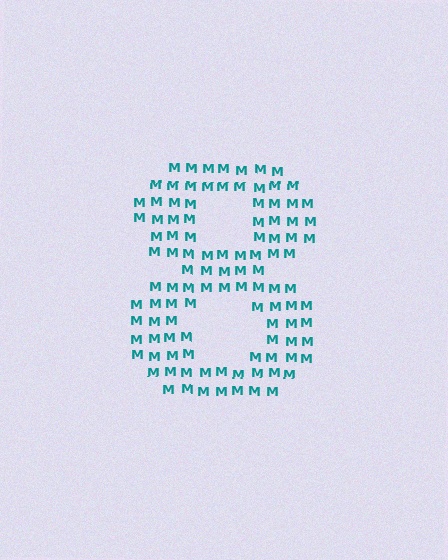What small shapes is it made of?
It is made of small letter M's.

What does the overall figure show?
The overall figure shows the digit 8.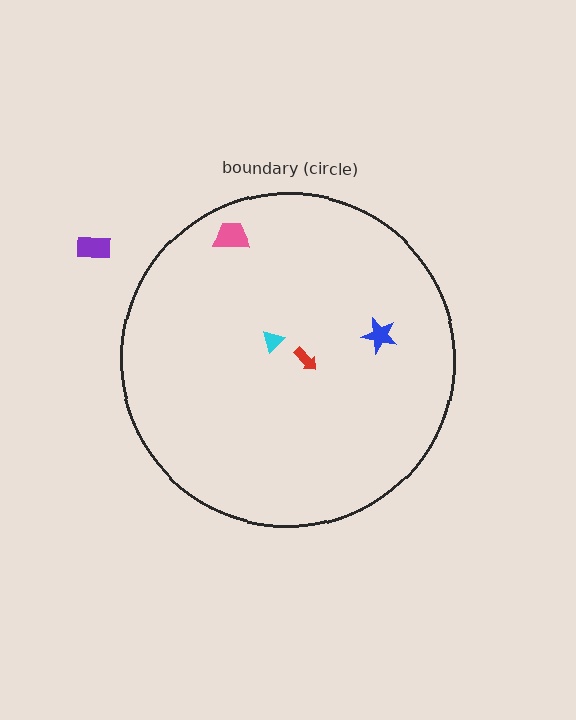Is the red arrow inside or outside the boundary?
Inside.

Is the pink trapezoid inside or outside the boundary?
Inside.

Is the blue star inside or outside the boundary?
Inside.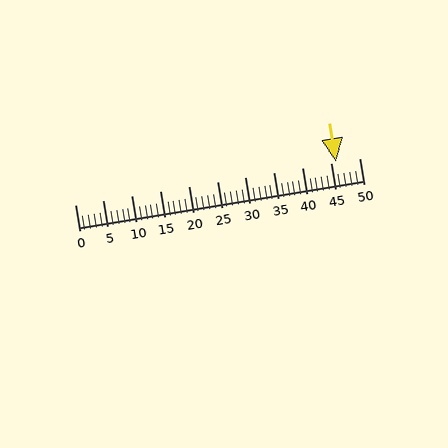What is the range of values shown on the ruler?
The ruler shows values from 0 to 50.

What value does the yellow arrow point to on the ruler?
The yellow arrow points to approximately 46.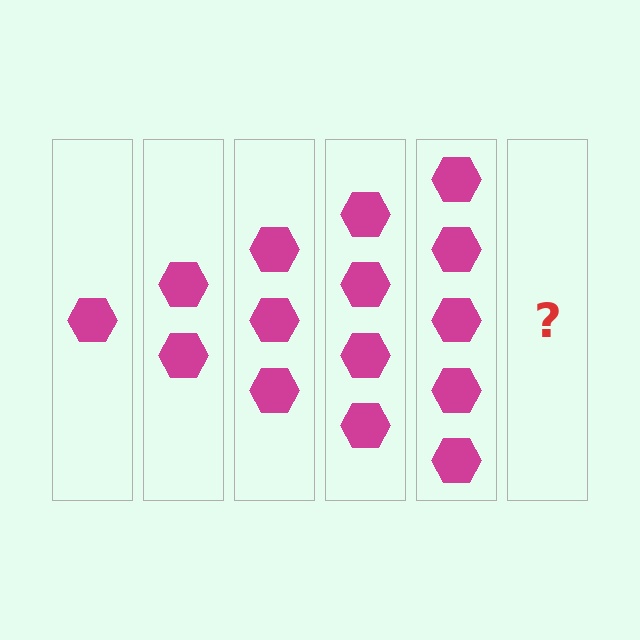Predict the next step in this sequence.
The next step is 6 hexagons.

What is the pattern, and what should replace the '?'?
The pattern is that each step adds one more hexagon. The '?' should be 6 hexagons.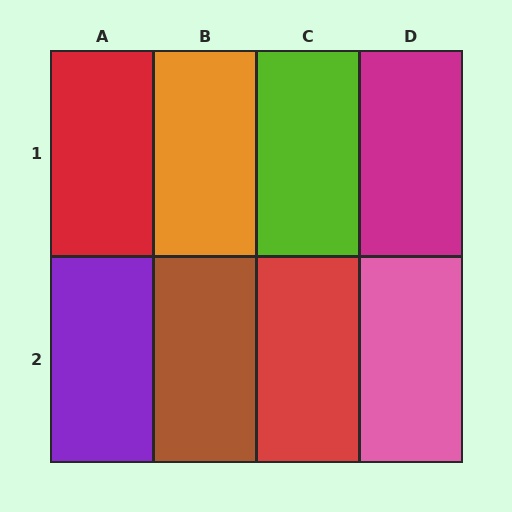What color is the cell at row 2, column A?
Purple.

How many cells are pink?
1 cell is pink.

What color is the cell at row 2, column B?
Brown.